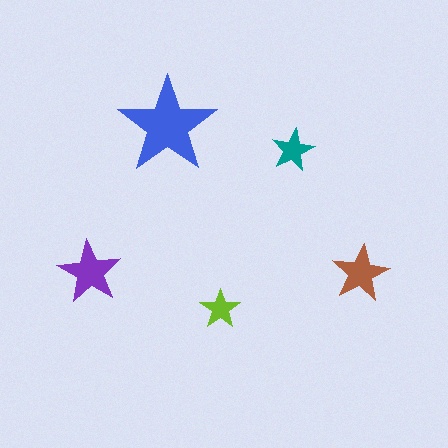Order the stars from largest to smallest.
the blue one, the purple one, the brown one, the teal one, the lime one.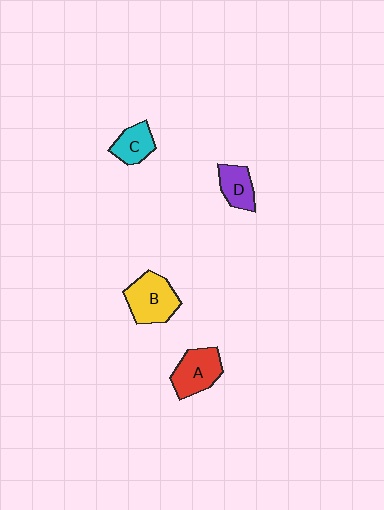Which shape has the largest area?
Shape B (yellow).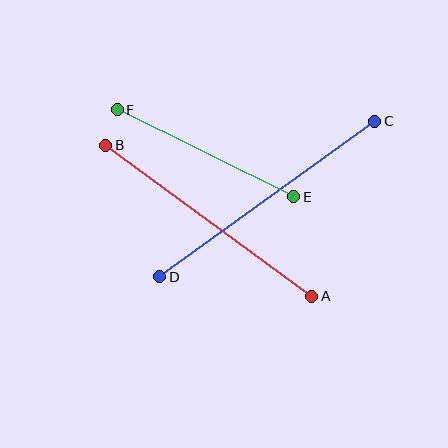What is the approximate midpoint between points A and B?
The midpoint is at approximately (209, 221) pixels.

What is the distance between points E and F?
The distance is approximately 197 pixels.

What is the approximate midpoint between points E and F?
The midpoint is at approximately (205, 153) pixels.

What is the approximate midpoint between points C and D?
The midpoint is at approximately (267, 199) pixels.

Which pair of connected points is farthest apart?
Points C and D are farthest apart.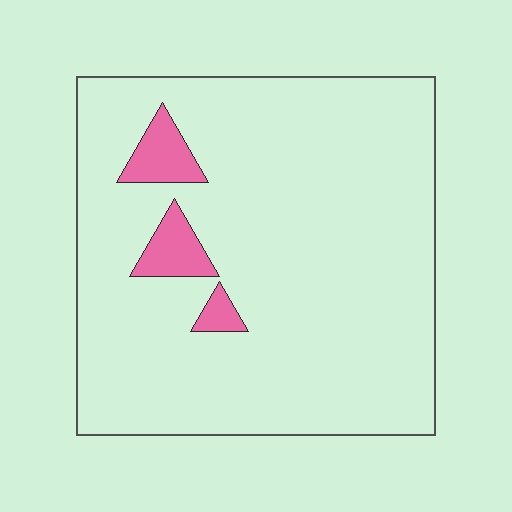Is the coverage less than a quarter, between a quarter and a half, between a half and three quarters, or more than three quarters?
Less than a quarter.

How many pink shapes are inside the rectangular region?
3.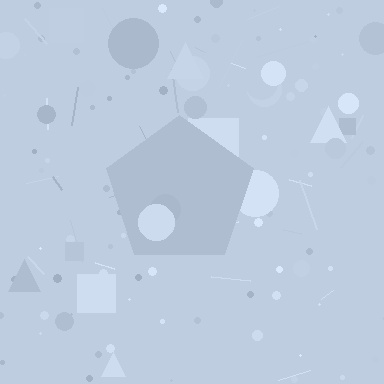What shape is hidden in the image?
A pentagon is hidden in the image.